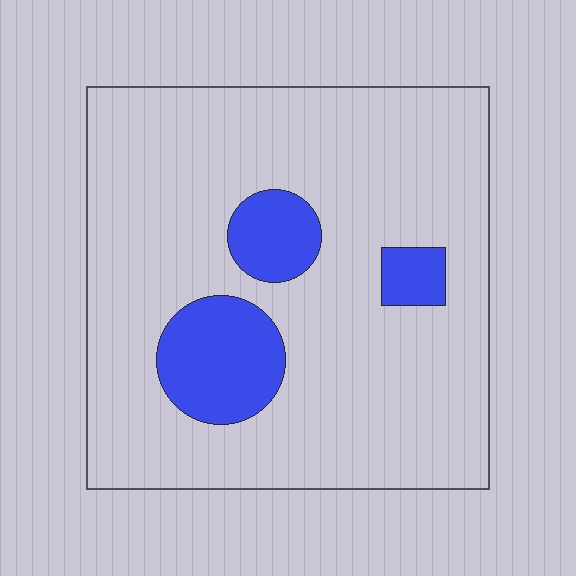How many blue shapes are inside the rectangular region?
3.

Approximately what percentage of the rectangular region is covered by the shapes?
Approximately 15%.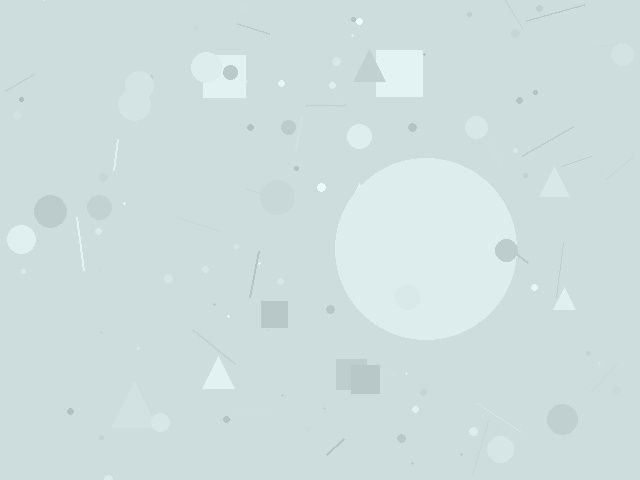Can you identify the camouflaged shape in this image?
The camouflaged shape is a circle.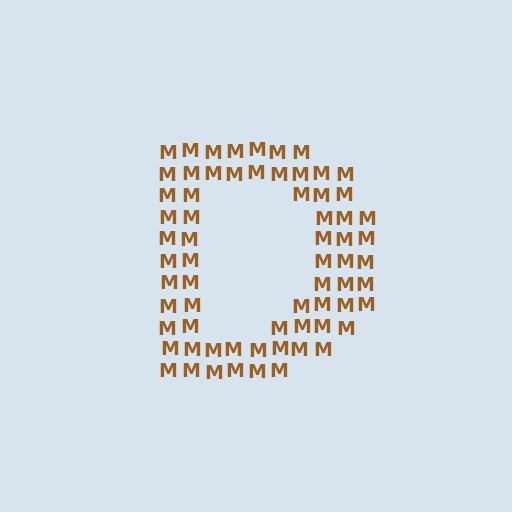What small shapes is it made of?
It is made of small letter M's.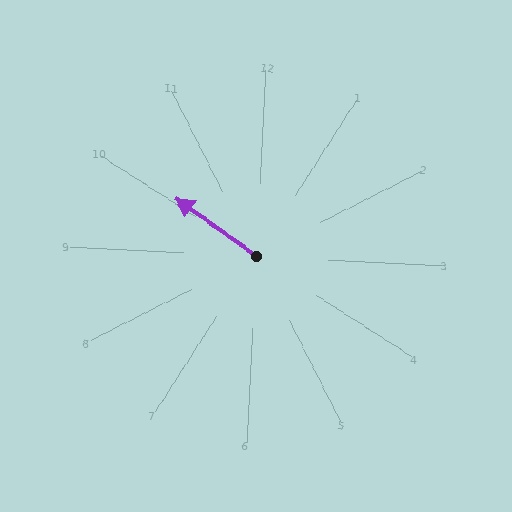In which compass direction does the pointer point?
Northwest.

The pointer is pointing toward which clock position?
Roughly 10 o'clock.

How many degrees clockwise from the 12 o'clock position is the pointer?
Approximately 303 degrees.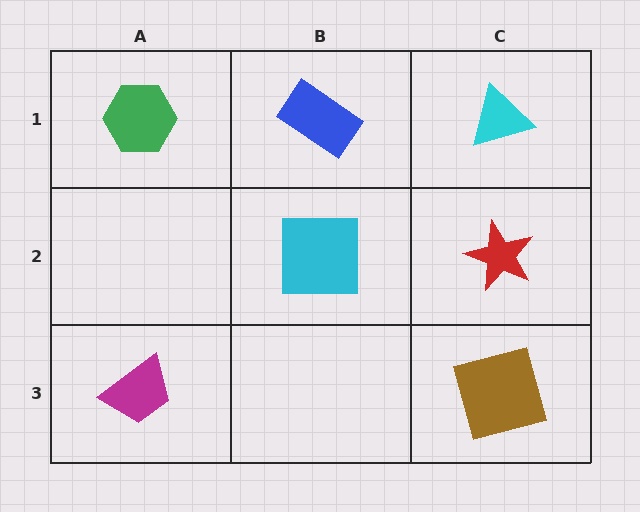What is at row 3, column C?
A brown square.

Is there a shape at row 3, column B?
No, that cell is empty.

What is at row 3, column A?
A magenta trapezoid.